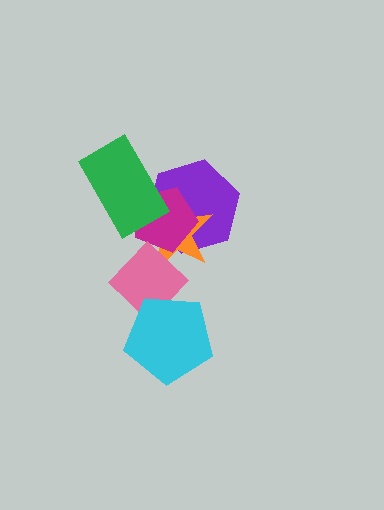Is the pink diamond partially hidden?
Yes, it is partially covered by another shape.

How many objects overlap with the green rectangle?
3 objects overlap with the green rectangle.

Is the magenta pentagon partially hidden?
Yes, it is partially covered by another shape.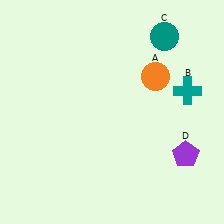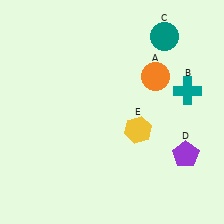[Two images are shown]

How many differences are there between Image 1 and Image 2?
There is 1 difference between the two images.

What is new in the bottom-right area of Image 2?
A yellow hexagon (E) was added in the bottom-right area of Image 2.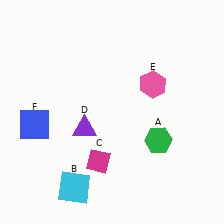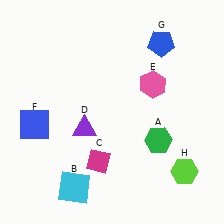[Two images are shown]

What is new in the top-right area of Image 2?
A blue pentagon (G) was added in the top-right area of Image 2.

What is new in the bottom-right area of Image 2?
A lime hexagon (H) was added in the bottom-right area of Image 2.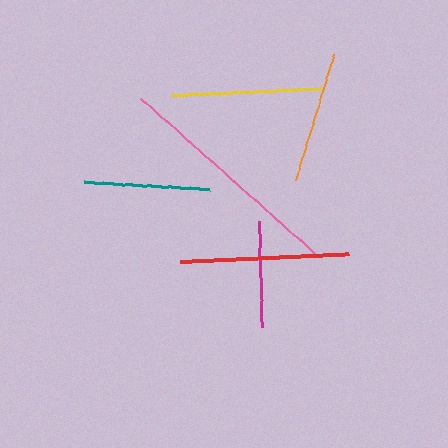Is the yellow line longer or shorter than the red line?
The red line is longer than the yellow line.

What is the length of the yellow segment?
The yellow segment is approximately 150 pixels long.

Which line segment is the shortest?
The magenta line is the shortest at approximately 106 pixels.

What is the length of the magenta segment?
The magenta segment is approximately 106 pixels long.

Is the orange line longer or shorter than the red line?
The red line is longer than the orange line.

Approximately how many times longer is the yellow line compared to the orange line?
The yellow line is approximately 1.1 times the length of the orange line.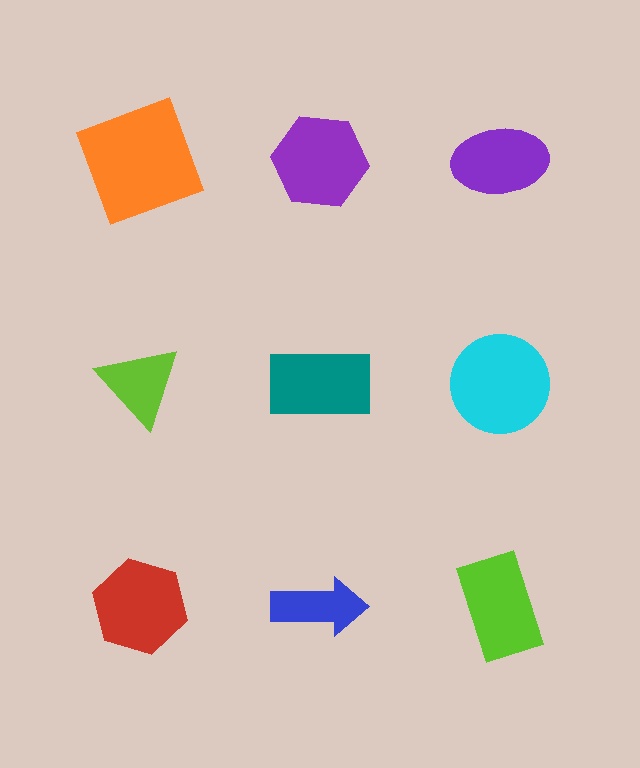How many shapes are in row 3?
3 shapes.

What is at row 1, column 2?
A purple hexagon.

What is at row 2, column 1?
A lime triangle.